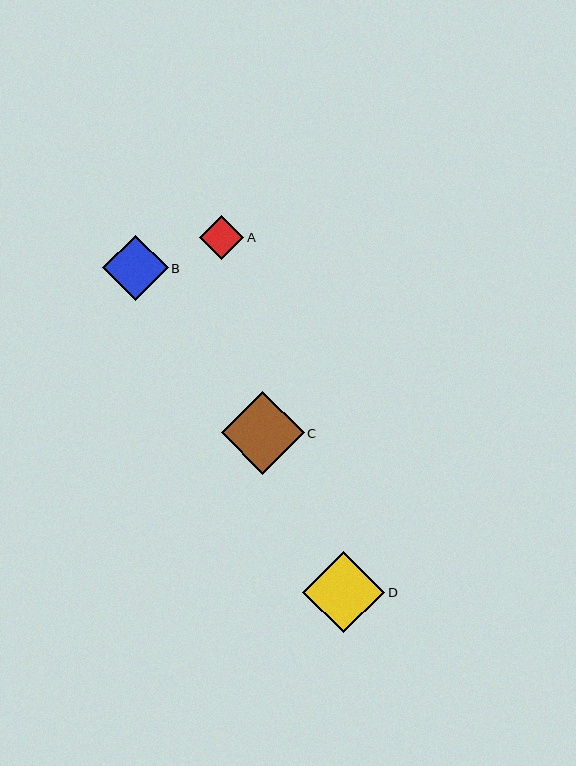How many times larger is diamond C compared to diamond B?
Diamond C is approximately 1.3 times the size of diamond B.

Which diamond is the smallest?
Diamond A is the smallest with a size of approximately 44 pixels.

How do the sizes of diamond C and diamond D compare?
Diamond C and diamond D are approximately the same size.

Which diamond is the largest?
Diamond C is the largest with a size of approximately 83 pixels.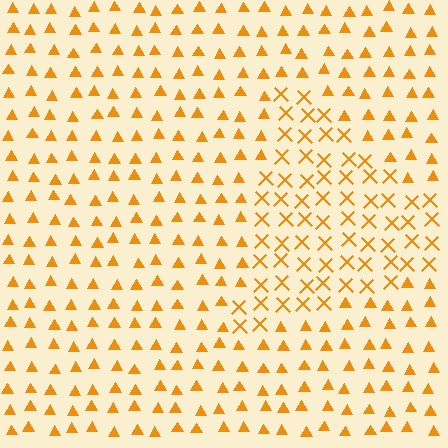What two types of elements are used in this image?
The image uses X marks inside the triangle region and triangles outside it.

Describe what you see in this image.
The image is filled with small orange elements arranged in a uniform grid. A triangle-shaped region contains X marks, while the surrounding area contains triangles. The boundary is defined purely by the change in element shape.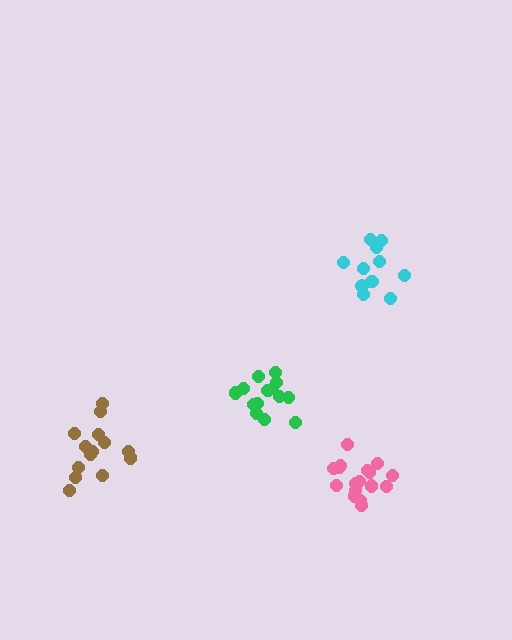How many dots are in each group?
Group 1: 14 dots, Group 2: 11 dots, Group 3: 14 dots, Group 4: 17 dots (56 total).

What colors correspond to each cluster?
The clusters are colored: green, cyan, brown, pink.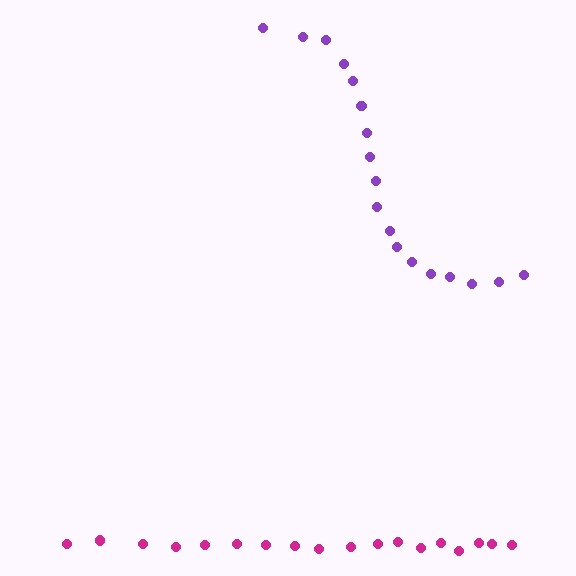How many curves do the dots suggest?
There are 2 distinct paths.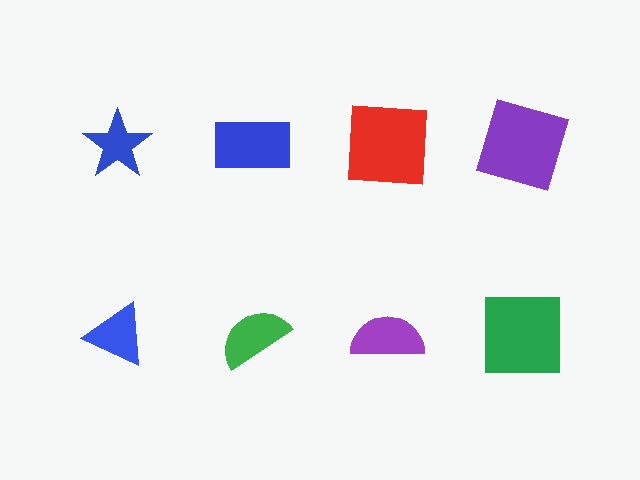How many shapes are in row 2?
4 shapes.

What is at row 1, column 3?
A red square.